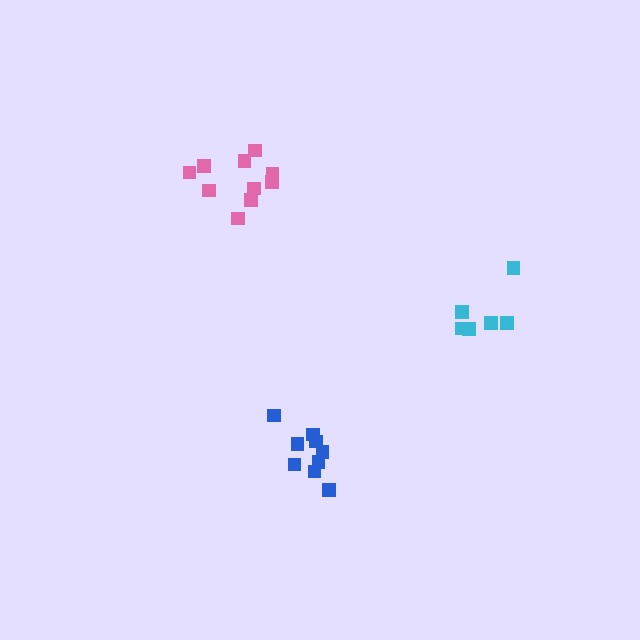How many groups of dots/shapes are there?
There are 3 groups.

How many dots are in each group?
Group 1: 6 dots, Group 2: 10 dots, Group 3: 9 dots (25 total).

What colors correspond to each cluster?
The clusters are colored: cyan, pink, blue.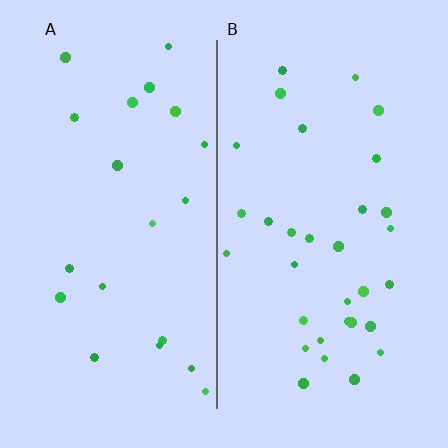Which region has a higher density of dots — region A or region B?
B (the right).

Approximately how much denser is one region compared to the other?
Approximately 1.5× — region B over region A.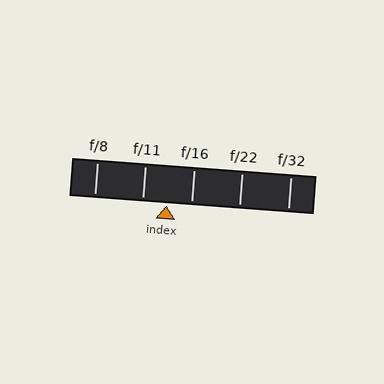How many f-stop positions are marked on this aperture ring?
There are 5 f-stop positions marked.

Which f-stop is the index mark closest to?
The index mark is closest to f/11.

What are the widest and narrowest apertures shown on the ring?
The widest aperture shown is f/8 and the narrowest is f/32.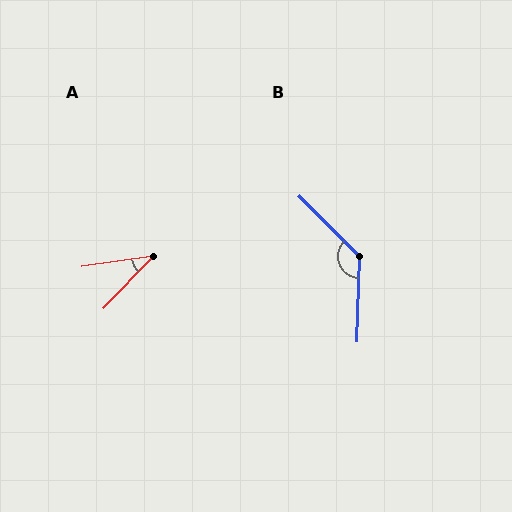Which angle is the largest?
B, at approximately 133 degrees.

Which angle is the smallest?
A, at approximately 38 degrees.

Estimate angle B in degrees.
Approximately 133 degrees.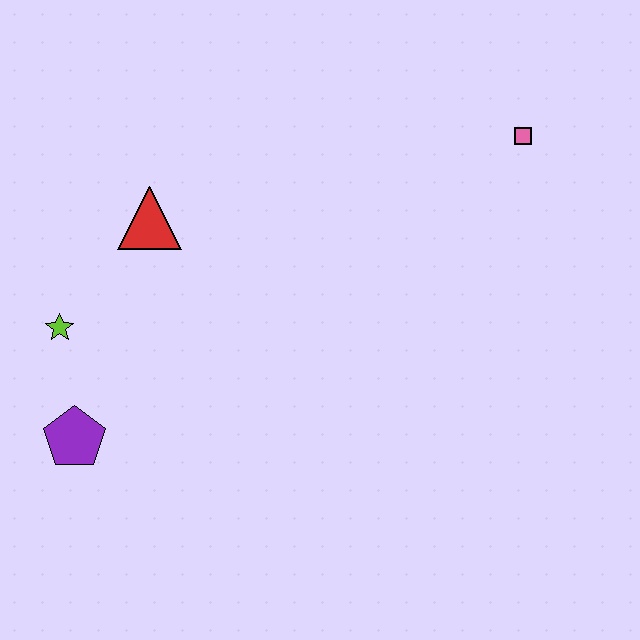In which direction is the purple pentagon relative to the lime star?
The purple pentagon is below the lime star.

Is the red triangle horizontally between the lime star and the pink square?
Yes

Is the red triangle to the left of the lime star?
No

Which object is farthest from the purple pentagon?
The pink square is farthest from the purple pentagon.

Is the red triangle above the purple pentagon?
Yes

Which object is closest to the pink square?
The red triangle is closest to the pink square.